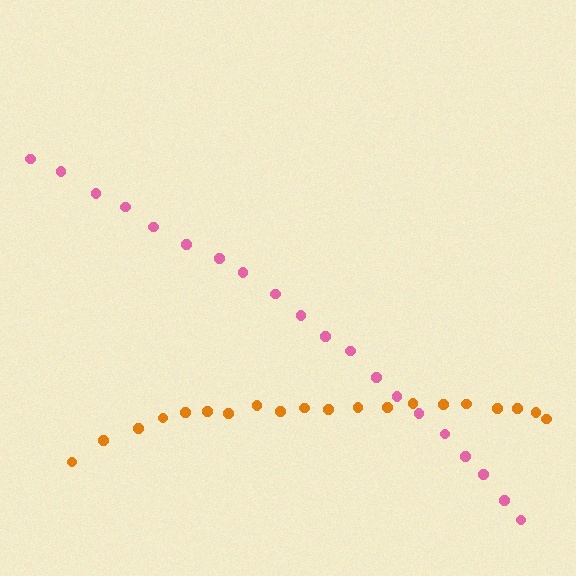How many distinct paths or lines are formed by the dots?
There are 2 distinct paths.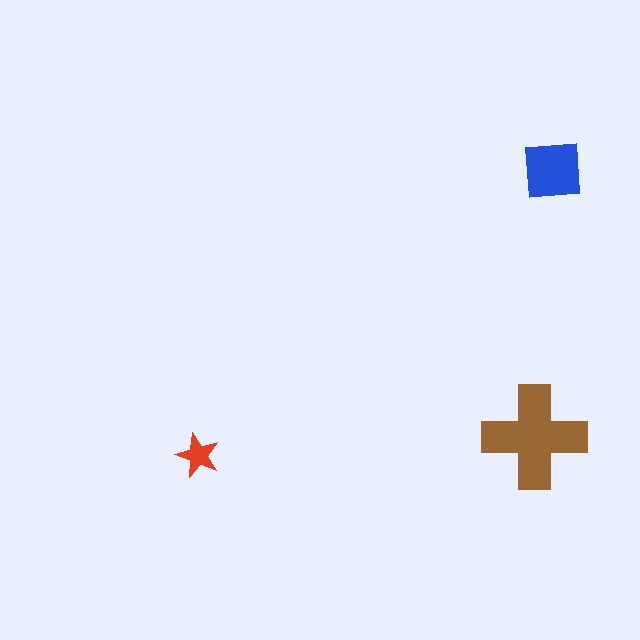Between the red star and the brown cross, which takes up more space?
The brown cross.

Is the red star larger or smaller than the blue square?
Smaller.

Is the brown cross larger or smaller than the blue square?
Larger.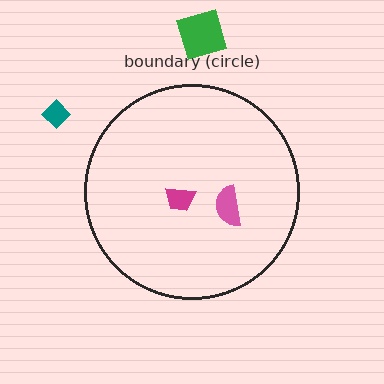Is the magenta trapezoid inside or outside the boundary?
Inside.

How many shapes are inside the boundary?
2 inside, 2 outside.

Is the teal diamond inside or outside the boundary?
Outside.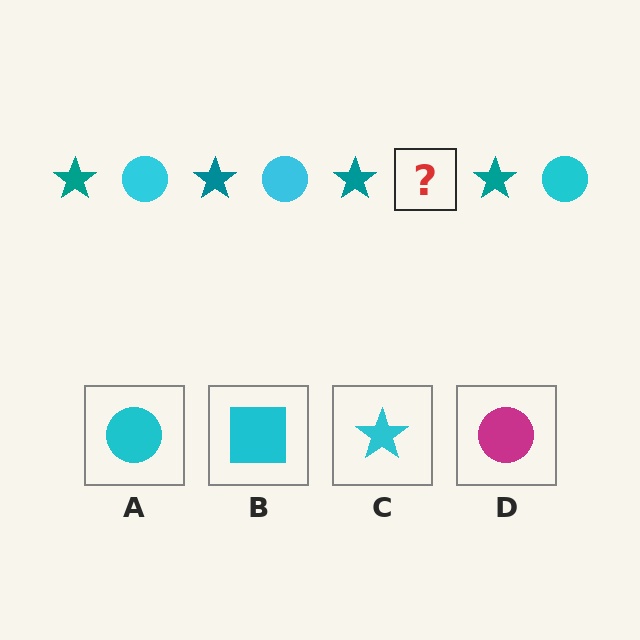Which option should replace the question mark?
Option A.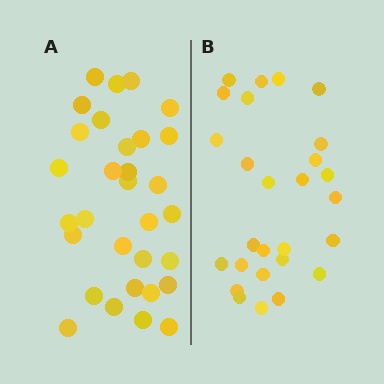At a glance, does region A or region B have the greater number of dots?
Region A (the left region) has more dots.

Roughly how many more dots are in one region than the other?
Region A has about 4 more dots than region B.